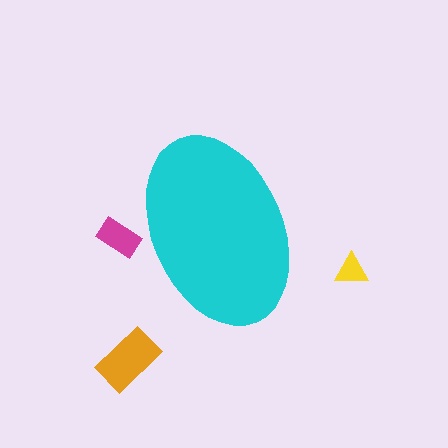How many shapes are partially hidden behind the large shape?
1 shape is partially hidden.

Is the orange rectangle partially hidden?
No, the orange rectangle is fully visible.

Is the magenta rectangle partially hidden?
Yes, the magenta rectangle is partially hidden behind the cyan ellipse.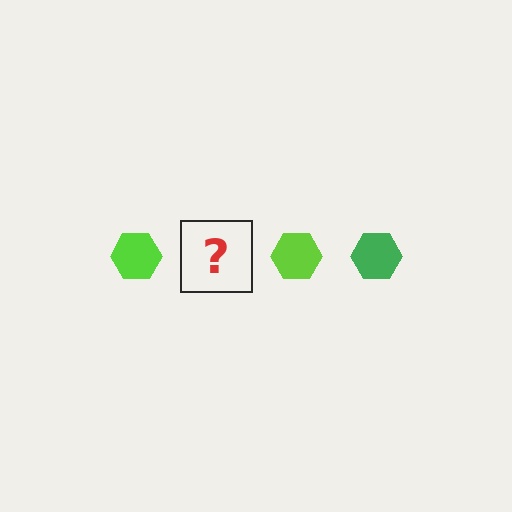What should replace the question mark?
The question mark should be replaced with a green hexagon.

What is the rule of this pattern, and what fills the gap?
The rule is that the pattern cycles through lime, green hexagons. The gap should be filled with a green hexagon.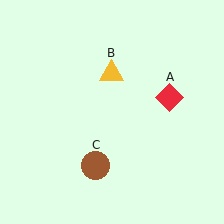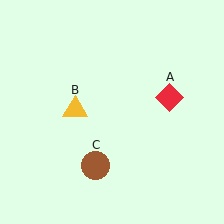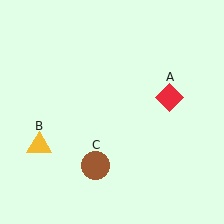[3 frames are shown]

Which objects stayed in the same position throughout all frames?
Red diamond (object A) and brown circle (object C) remained stationary.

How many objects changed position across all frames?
1 object changed position: yellow triangle (object B).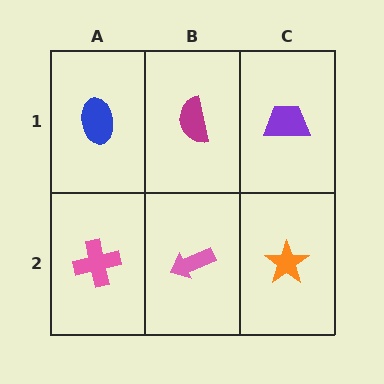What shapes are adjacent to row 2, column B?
A magenta semicircle (row 1, column B), a pink cross (row 2, column A), an orange star (row 2, column C).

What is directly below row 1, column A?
A pink cross.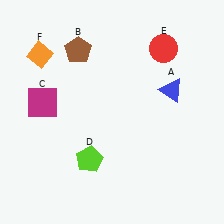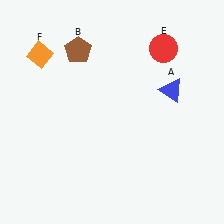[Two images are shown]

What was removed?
The lime pentagon (D), the magenta square (C) were removed in Image 2.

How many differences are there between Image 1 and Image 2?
There are 2 differences between the two images.